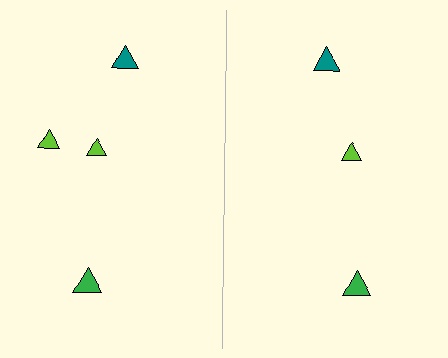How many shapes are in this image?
There are 7 shapes in this image.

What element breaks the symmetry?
A lime triangle is missing from the right side.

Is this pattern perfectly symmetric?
No, the pattern is not perfectly symmetric. A lime triangle is missing from the right side.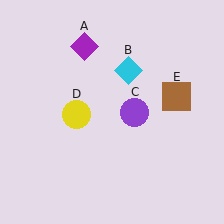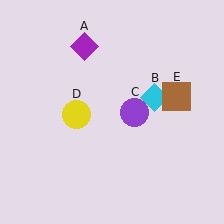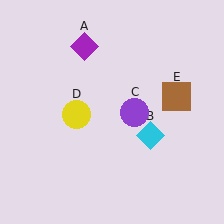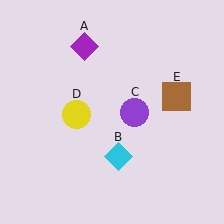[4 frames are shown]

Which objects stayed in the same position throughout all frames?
Purple diamond (object A) and purple circle (object C) and yellow circle (object D) and brown square (object E) remained stationary.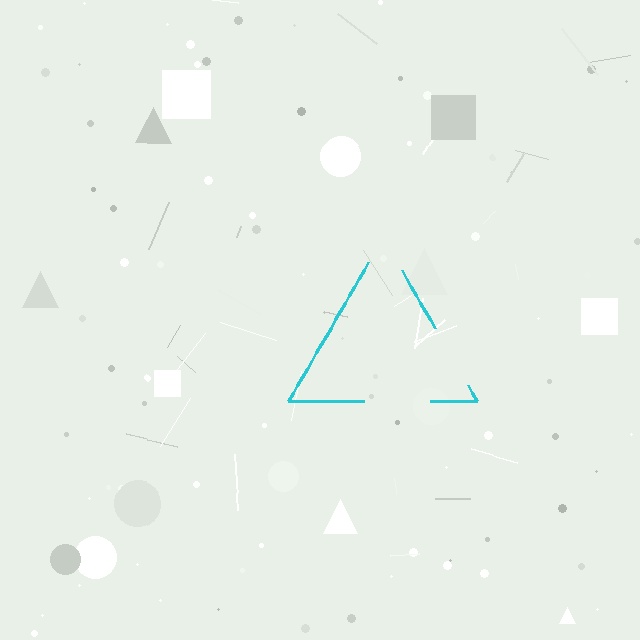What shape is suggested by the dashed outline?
The dashed outline suggests a triangle.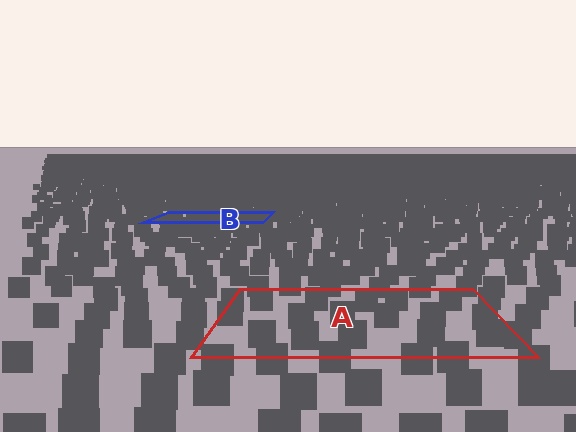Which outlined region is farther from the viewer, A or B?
Region B is farther from the viewer — the texture elements inside it appear smaller and more densely packed.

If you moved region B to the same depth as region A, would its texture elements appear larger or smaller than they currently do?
They would appear larger. At a closer depth, the same texture elements are projected at a bigger on-screen size.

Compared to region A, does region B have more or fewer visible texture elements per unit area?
Region B has more texture elements per unit area — they are packed more densely because it is farther away.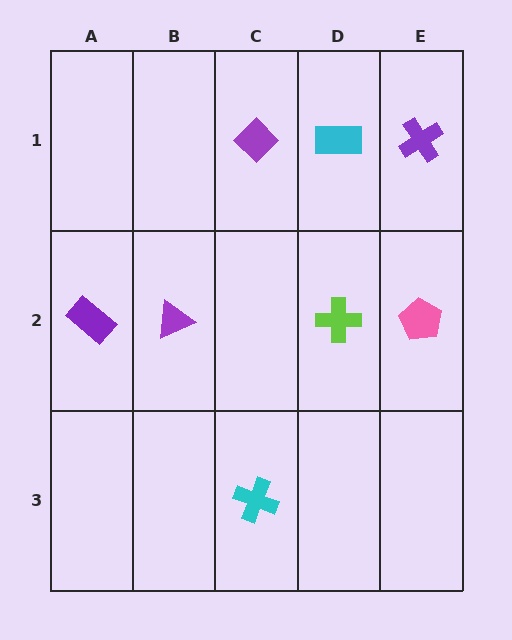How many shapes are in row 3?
1 shape.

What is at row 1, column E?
A purple cross.